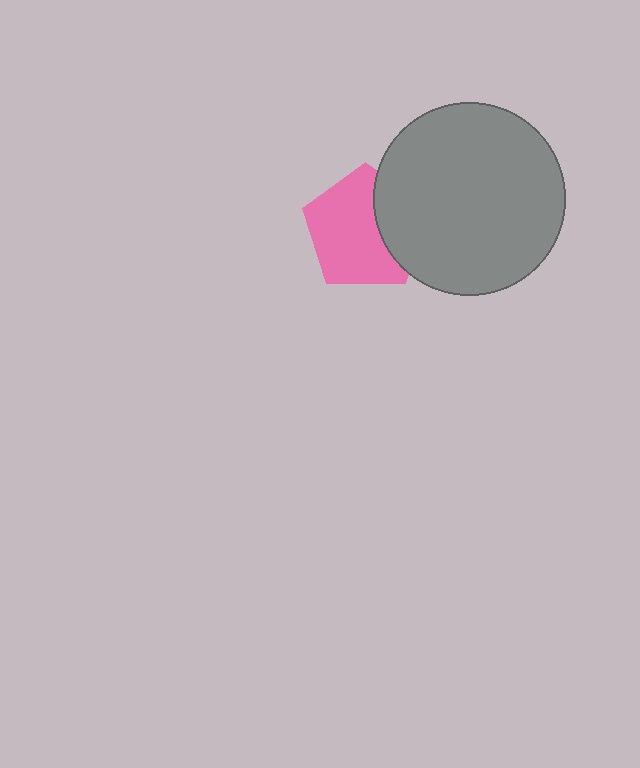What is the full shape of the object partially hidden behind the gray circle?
The partially hidden object is a pink pentagon.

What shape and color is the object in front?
The object in front is a gray circle.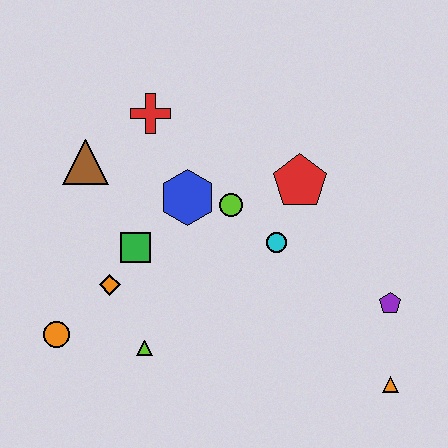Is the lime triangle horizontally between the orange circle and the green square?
No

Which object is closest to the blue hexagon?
The lime circle is closest to the blue hexagon.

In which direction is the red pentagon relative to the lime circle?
The red pentagon is to the right of the lime circle.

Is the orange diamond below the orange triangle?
No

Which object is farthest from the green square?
The orange triangle is farthest from the green square.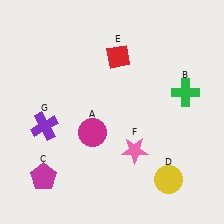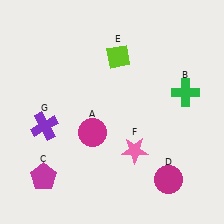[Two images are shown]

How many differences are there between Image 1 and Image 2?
There are 2 differences between the two images.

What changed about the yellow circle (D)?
In Image 1, D is yellow. In Image 2, it changed to magenta.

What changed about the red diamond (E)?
In Image 1, E is red. In Image 2, it changed to lime.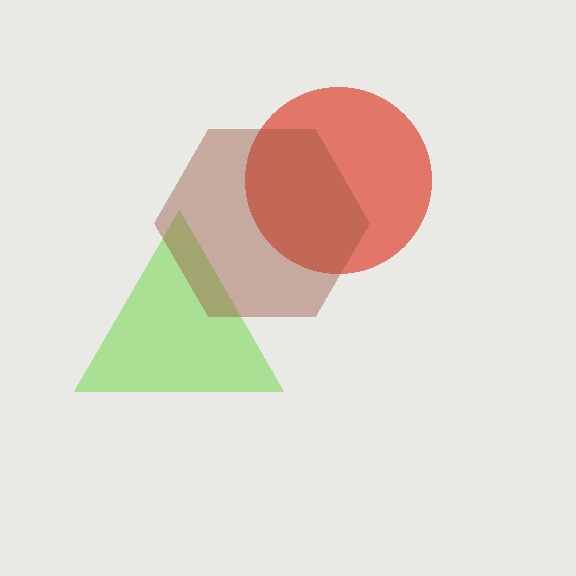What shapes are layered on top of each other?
The layered shapes are: a lime triangle, a red circle, a brown hexagon.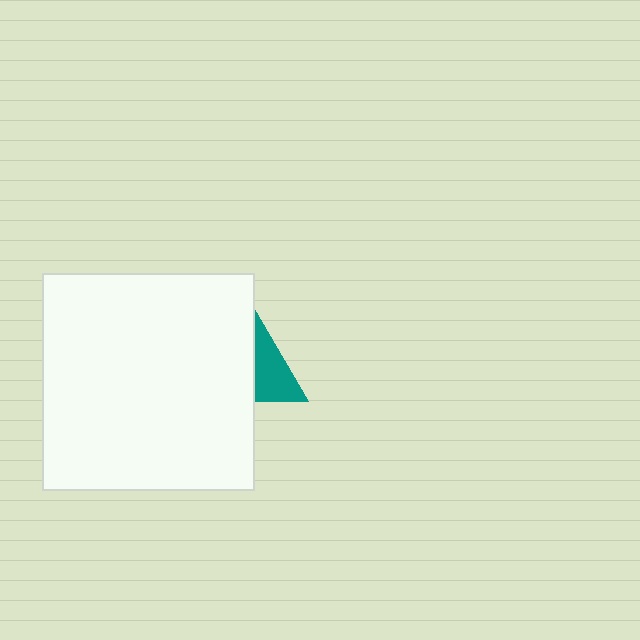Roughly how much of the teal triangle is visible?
About half of it is visible (roughly 47%).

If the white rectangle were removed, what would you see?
You would see the complete teal triangle.